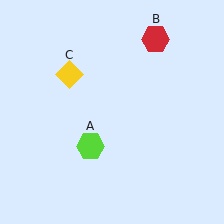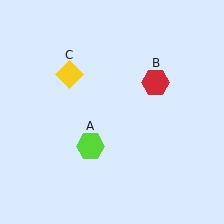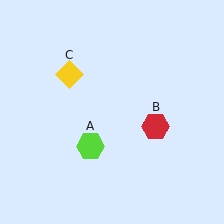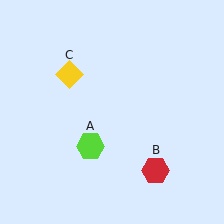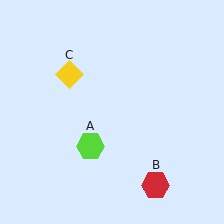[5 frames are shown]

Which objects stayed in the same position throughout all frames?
Lime hexagon (object A) and yellow diamond (object C) remained stationary.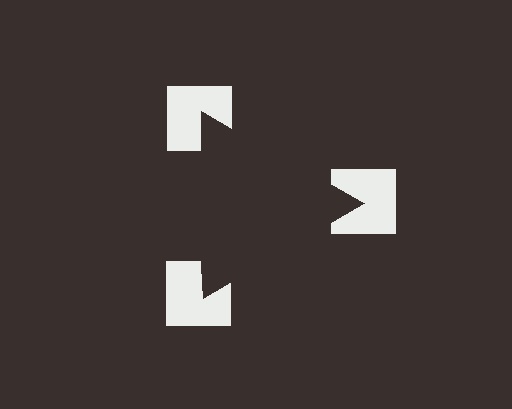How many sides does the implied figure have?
3 sides.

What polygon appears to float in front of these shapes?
An illusory triangle — its edges are inferred from the aligned wedge cuts in the notched squares, not physically drawn.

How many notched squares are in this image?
There are 3 — one at each vertex of the illusory triangle.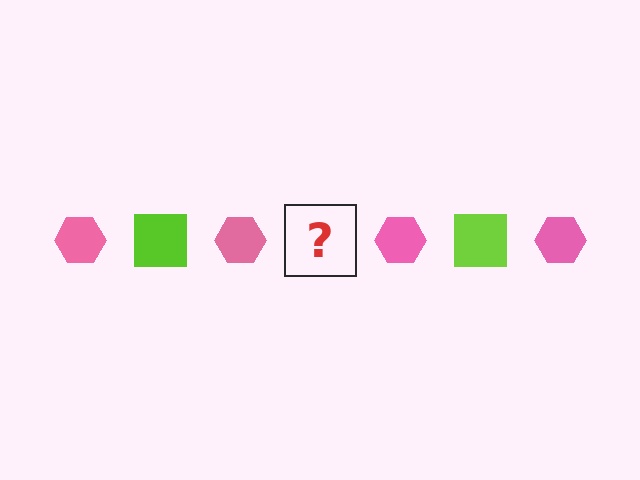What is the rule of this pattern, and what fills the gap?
The rule is that the pattern alternates between pink hexagon and lime square. The gap should be filled with a lime square.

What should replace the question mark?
The question mark should be replaced with a lime square.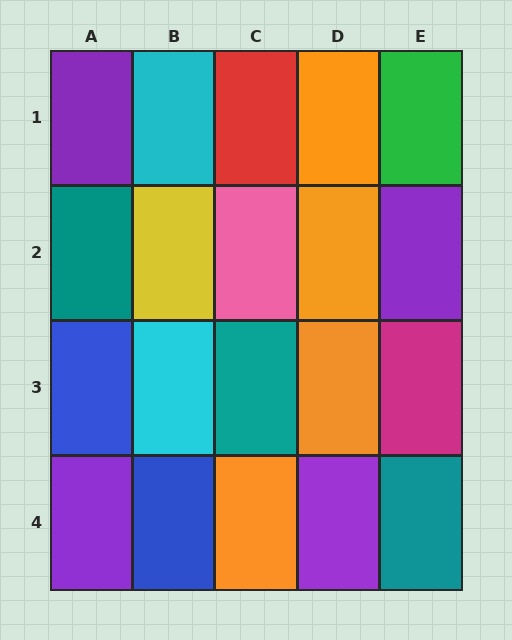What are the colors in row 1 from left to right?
Purple, cyan, red, orange, green.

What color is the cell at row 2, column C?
Pink.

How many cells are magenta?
1 cell is magenta.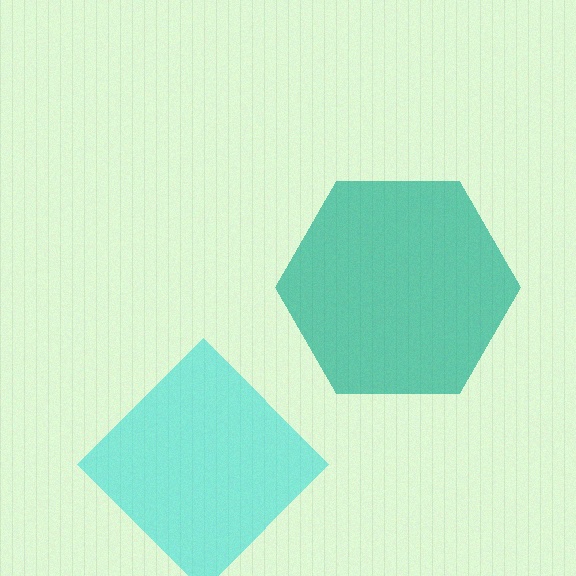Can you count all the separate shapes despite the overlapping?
Yes, there are 2 separate shapes.